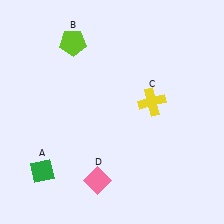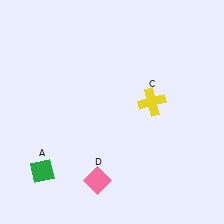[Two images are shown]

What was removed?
The lime pentagon (B) was removed in Image 2.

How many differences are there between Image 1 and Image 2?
There is 1 difference between the two images.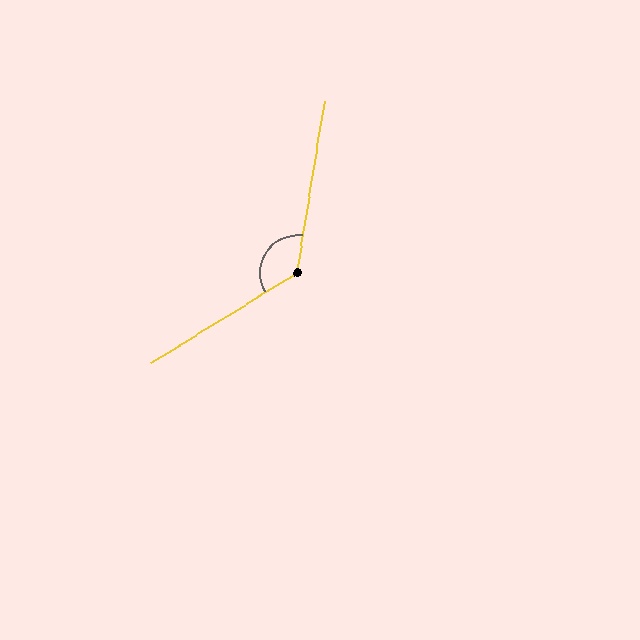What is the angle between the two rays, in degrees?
Approximately 131 degrees.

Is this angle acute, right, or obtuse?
It is obtuse.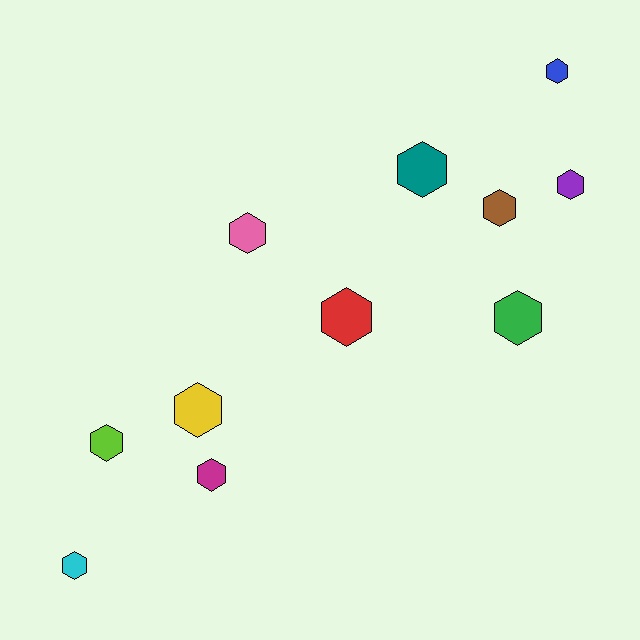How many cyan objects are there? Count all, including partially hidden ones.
There is 1 cyan object.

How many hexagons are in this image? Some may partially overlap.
There are 11 hexagons.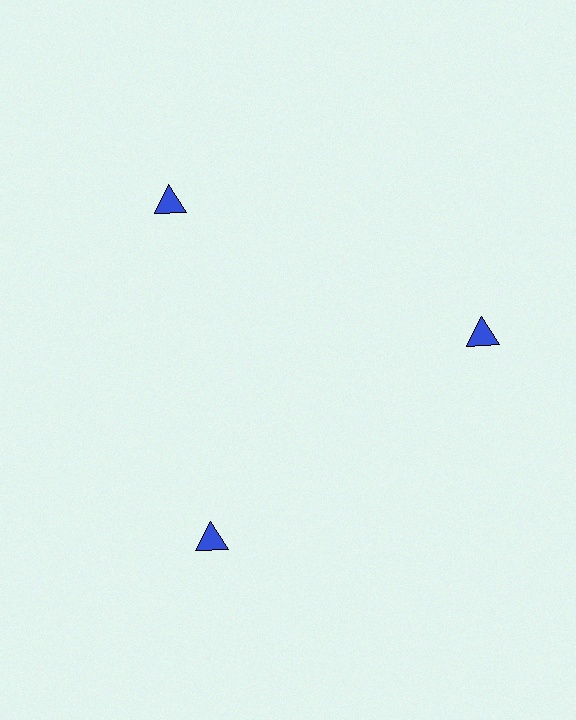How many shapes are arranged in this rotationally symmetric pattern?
There are 3 shapes, arranged in 3 groups of 1.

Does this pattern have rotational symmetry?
Yes, this pattern has 3-fold rotational symmetry. It looks the same after rotating 120 degrees around the center.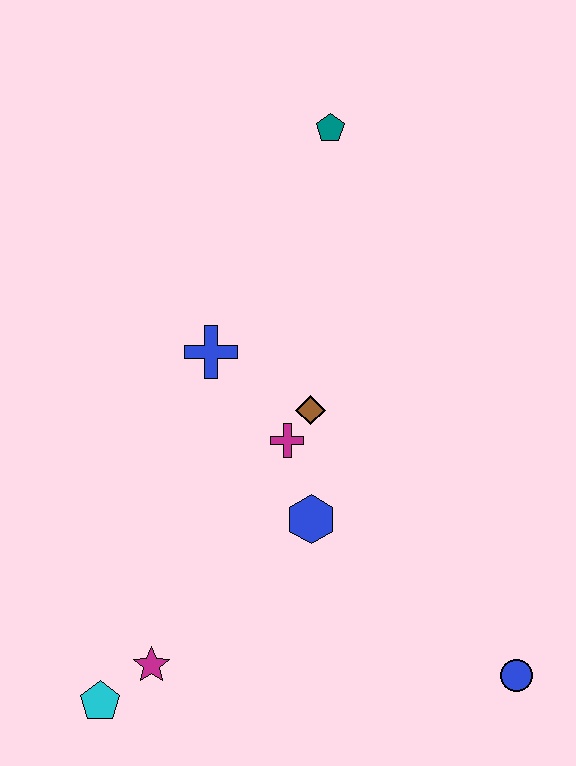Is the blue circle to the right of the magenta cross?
Yes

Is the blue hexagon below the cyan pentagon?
No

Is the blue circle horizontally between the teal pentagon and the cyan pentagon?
No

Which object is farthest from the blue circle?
The teal pentagon is farthest from the blue circle.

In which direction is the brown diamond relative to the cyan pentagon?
The brown diamond is above the cyan pentagon.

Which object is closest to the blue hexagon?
The magenta cross is closest to the blue hexagon.